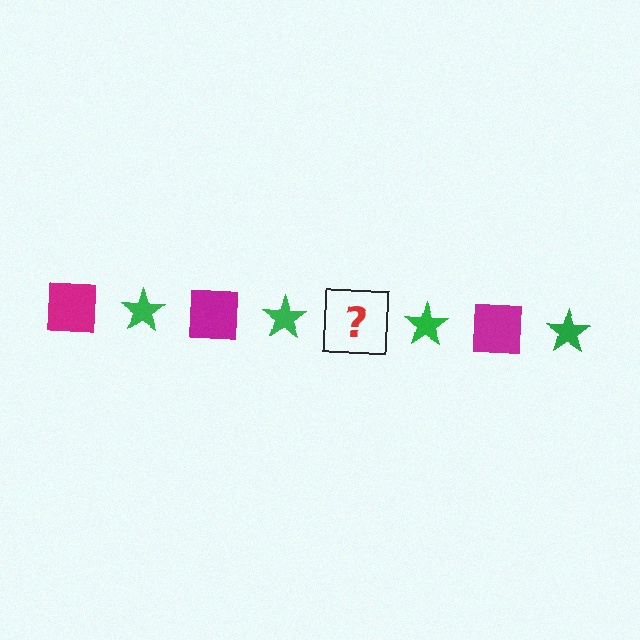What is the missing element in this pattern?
The missing element is a magenta square.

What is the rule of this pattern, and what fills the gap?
The rule is that the pattern alternates between magenta square and green star. The gap should be filled with a magenta square.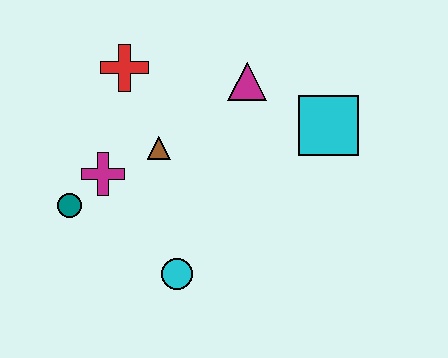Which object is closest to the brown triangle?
The magenta cross is closest to the brown triangle.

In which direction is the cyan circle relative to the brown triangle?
The cyan circle is below the brown triangle.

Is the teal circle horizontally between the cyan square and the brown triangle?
No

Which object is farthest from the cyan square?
The teal circle is farthest from the cyan square.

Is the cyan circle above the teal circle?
No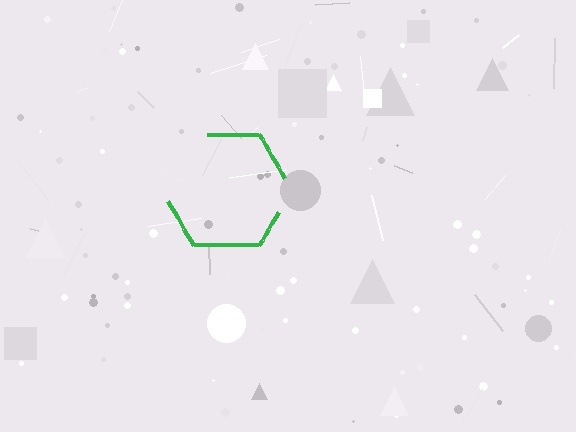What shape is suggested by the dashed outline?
The dashed outline suggests a hexagon.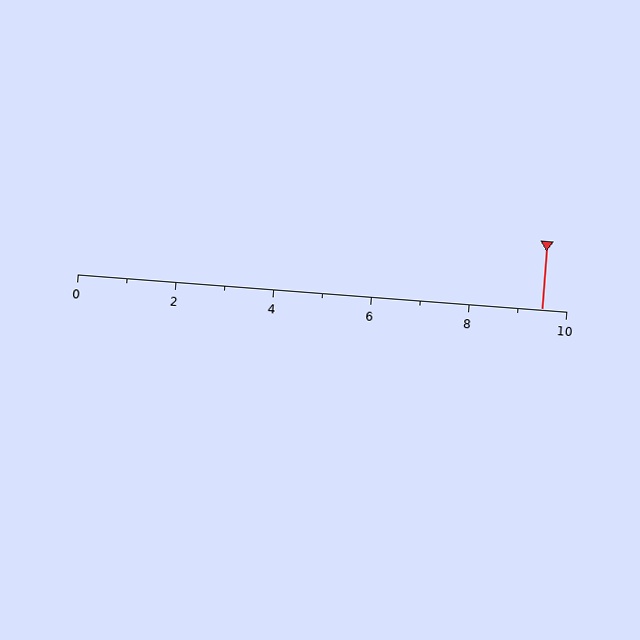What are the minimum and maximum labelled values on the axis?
The axis runs from 0 to 10.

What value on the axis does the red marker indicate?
The marker indicates approximately 9.5.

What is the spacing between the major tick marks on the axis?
The major ticks are spaced 2 apart.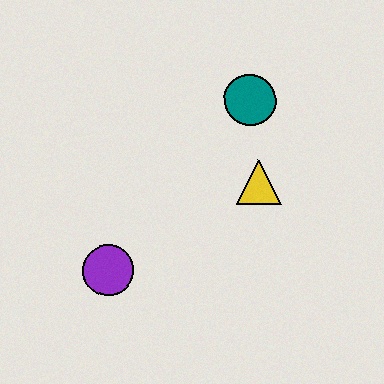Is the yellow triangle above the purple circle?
Yes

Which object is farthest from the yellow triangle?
The purple circle is farthest from the yellow triangle.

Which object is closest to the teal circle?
The yellow triangle is closest to the teal circle.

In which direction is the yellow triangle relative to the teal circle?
The yellow triangle is below the teal circle.